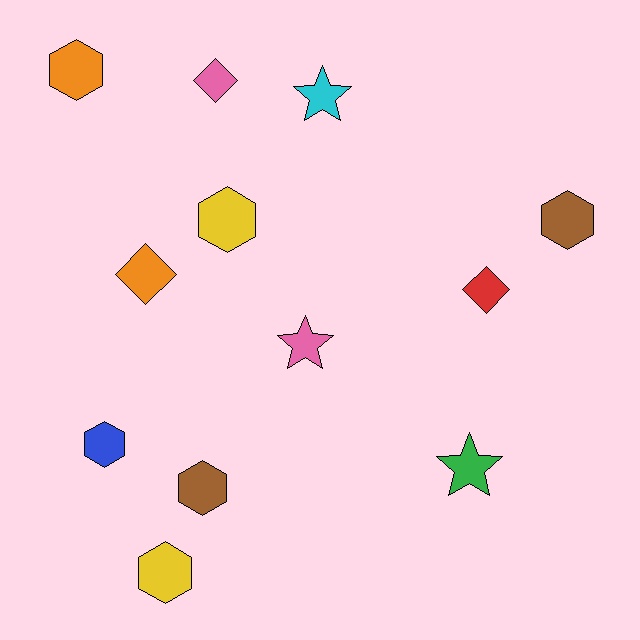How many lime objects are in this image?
There are no lime objects.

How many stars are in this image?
There are 3 stars.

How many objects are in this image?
There are 12 objects.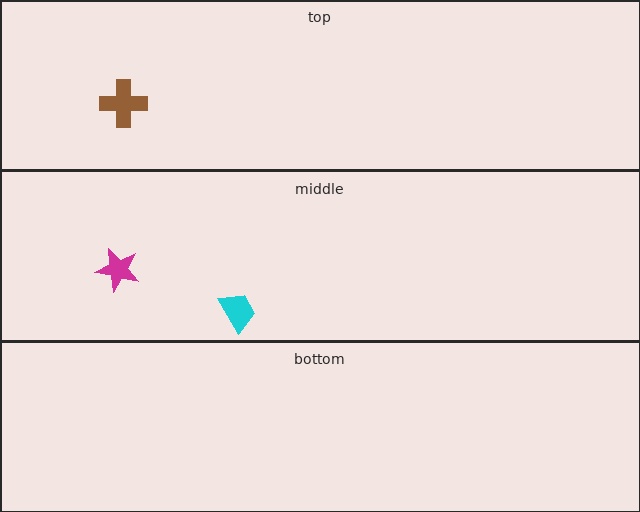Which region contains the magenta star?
The middle region.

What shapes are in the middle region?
The cyan trapezoid, the magenta star.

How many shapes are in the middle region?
2.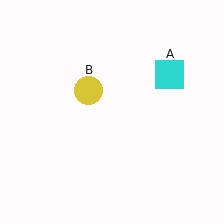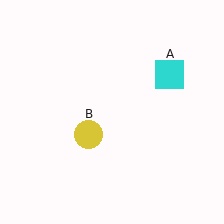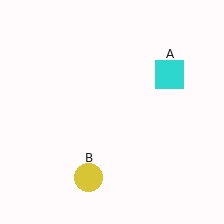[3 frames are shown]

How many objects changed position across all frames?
1 object changed position: yellow circle (object B).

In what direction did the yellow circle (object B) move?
The yellow circle (object B) moved down.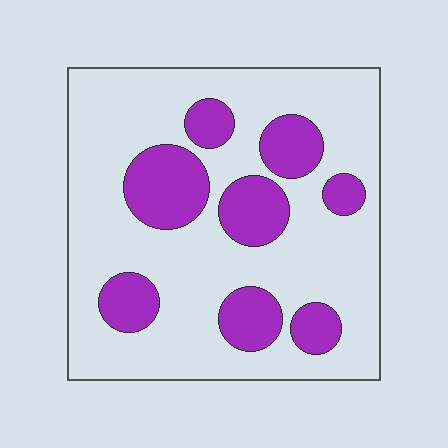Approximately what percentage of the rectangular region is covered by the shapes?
Approximately 25%.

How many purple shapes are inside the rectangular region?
8.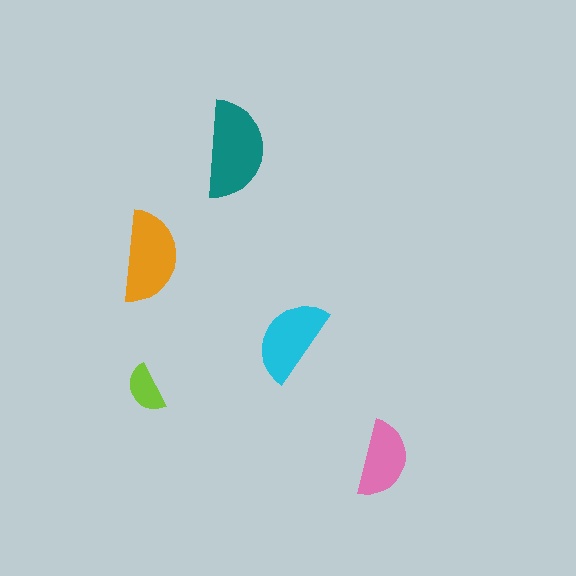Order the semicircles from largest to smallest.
the teal one, the orange one, the cyan one, the pink one, the lime one.